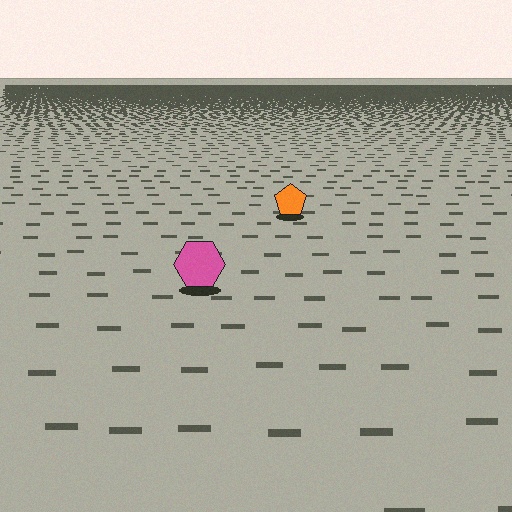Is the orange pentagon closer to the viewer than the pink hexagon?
No. The pink hexagon is closer — you can tell from the texture gradient: the ground texture is coarser near it.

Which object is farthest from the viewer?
The orange pentagon is farthest from the viewer. It appears smaller and the ground texture around it is denser.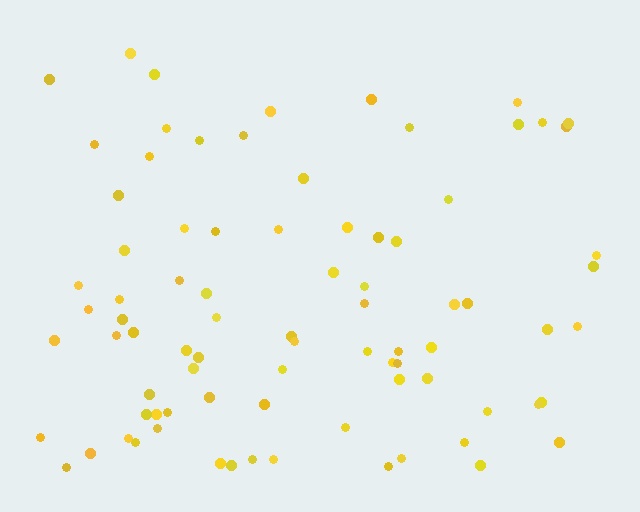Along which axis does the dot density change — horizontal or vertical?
Vertical.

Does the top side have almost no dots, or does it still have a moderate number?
Still a moderate number, just noticeably fewer than the bottom.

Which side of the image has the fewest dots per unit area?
The top.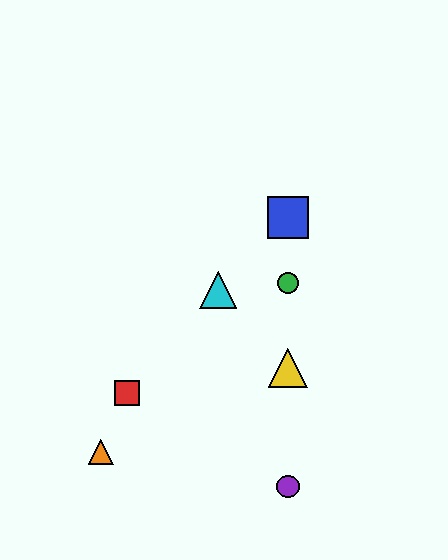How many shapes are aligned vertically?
4 shapes (the blue square, the green circle, the yellow triangle, the purple circle) are aligned vertically.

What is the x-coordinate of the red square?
The red square is at x≈127.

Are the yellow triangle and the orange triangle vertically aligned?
No, the yellow triangle is at x≈288 and the orange triangle is at x≈101.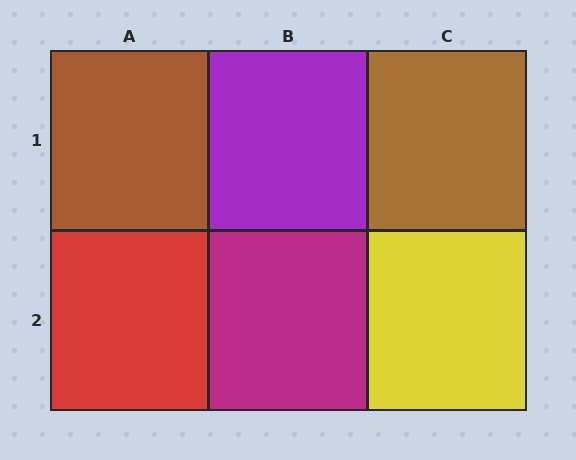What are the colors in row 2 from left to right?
Red, magenta, yellow.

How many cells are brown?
2 cells are brown.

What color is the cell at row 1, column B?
Purple.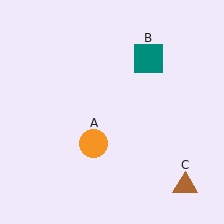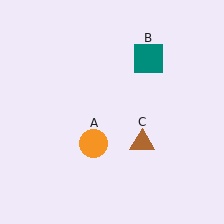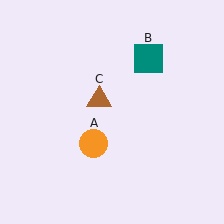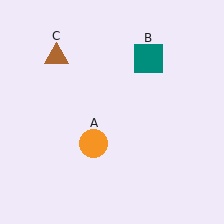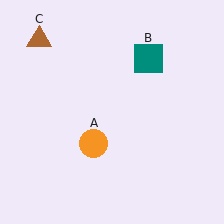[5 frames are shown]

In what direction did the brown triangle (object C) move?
The brown triangle (object C) moved up and to the left.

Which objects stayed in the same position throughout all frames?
Orange circle (object A) and teal square (object B) remained stationary.